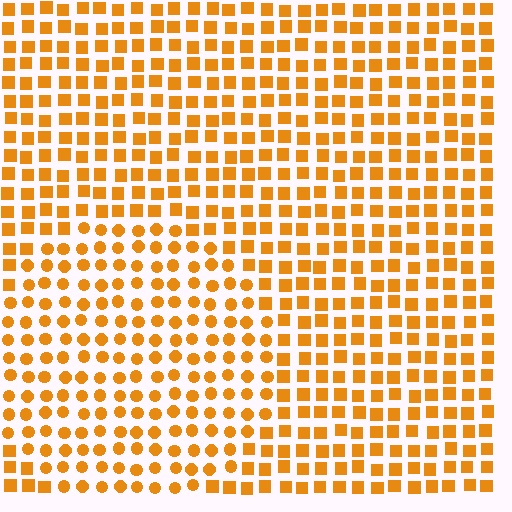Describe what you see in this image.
The image is filled with small orange elements arranged in a uniform grid. A circle-shaped region contains circles, while the surrounding area contains squares. The boundary is defined purely by the change in element shape.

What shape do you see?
I see a circle.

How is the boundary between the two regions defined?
The boundary is defined by a change in element shape: circles inside vs. squares outside. All elements share the same color and spacing.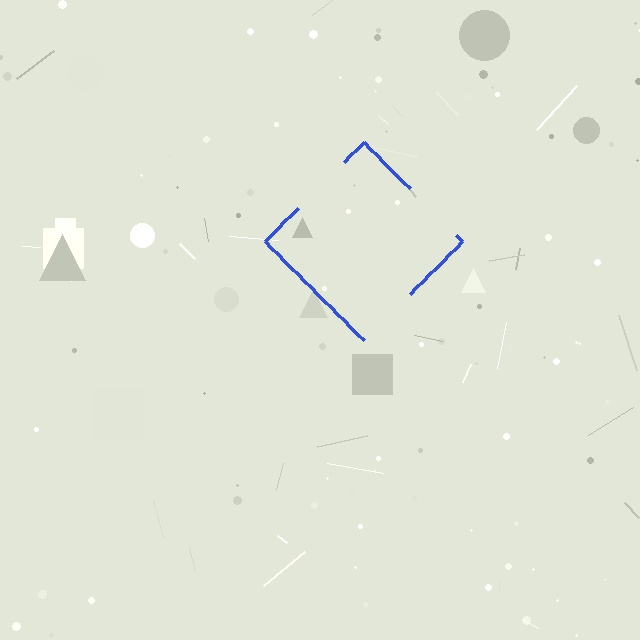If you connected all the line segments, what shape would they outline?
They would outline a diamond.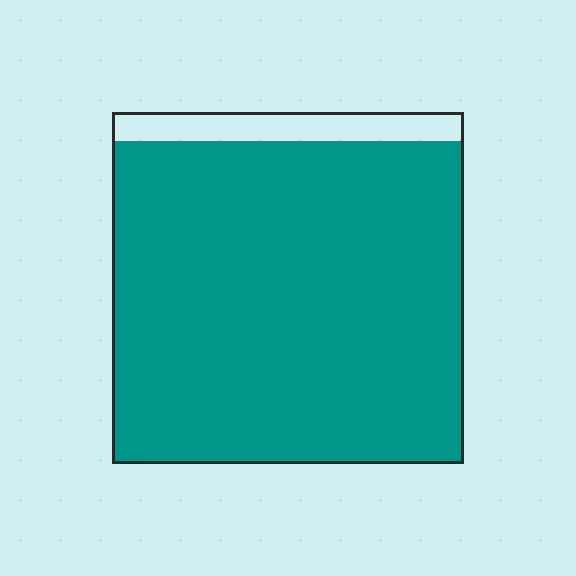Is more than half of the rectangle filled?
Yes.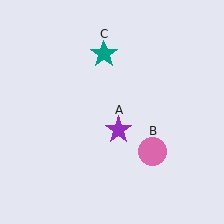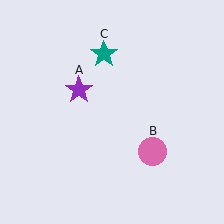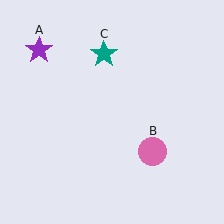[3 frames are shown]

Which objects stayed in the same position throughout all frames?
Pink circle (object B) and teal star (object C) remained stationary.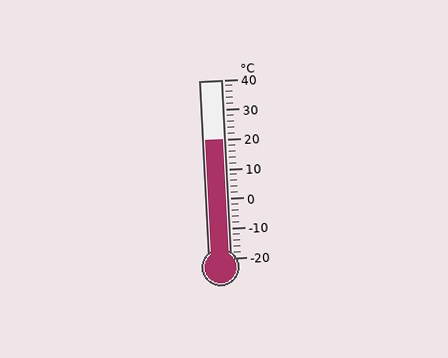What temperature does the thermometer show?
The thermometer shows approximately 20°C.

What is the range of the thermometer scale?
The thermometer scale ranges from -20°C to 40°C.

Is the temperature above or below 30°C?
The temperature is below 30°C.